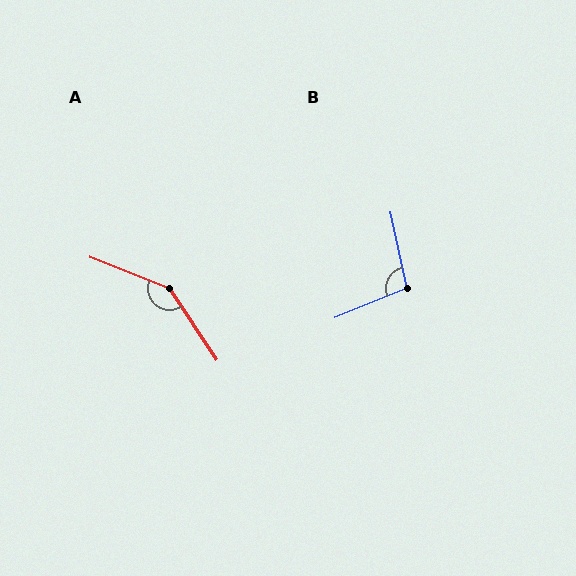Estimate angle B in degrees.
Approximately 100 degrees.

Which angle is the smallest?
B, at approximately 100 degrees.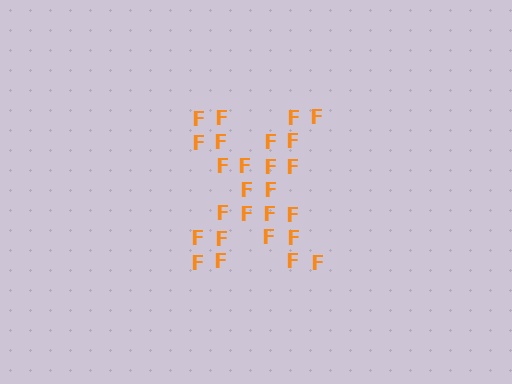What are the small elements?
The small elements are letter F's.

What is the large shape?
The large shape is the letter X.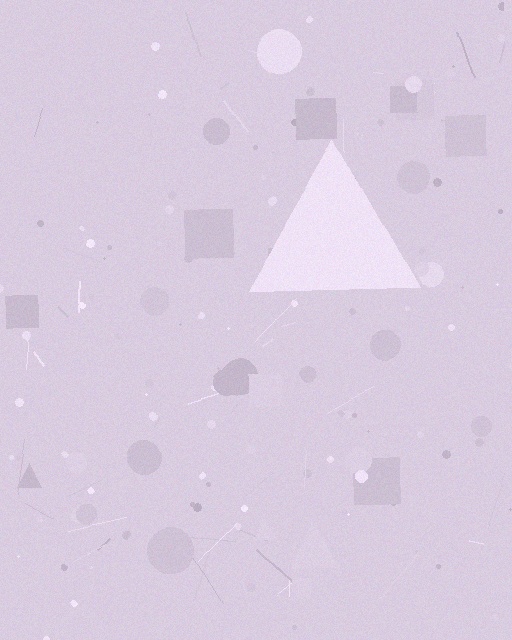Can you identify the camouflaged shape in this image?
The camouflaged shape is a triangle.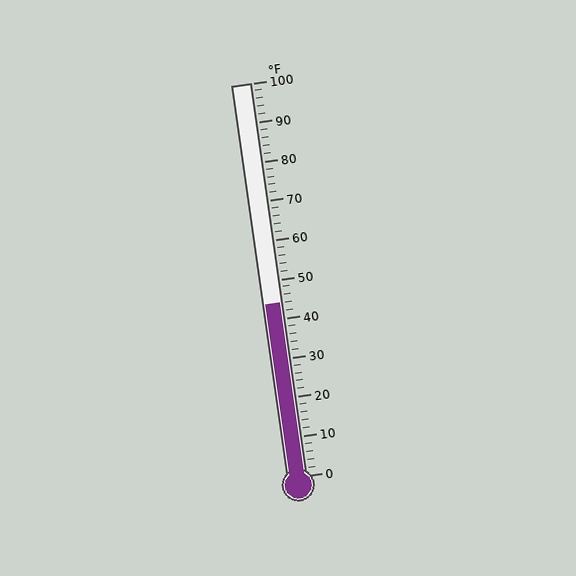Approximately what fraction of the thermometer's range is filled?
The thermometer is filled to approximately 45% of its range.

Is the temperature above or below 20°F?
The temperature is above 20°F.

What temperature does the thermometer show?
The thermometer shows approximately 44°F.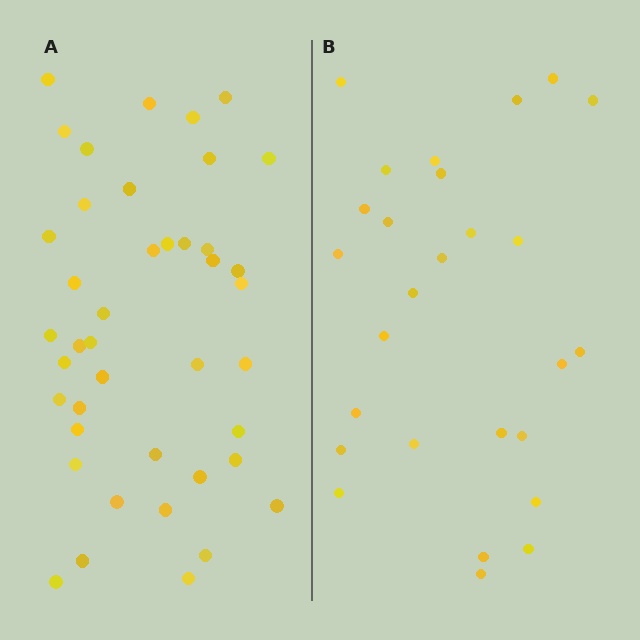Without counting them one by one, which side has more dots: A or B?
Region A (the left region) has more dots.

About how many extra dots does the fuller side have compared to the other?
Region A has approximately 15 more dots than region B.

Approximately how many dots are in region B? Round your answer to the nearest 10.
About 30 dots. (The exact count is 27, which rounds to 30.)